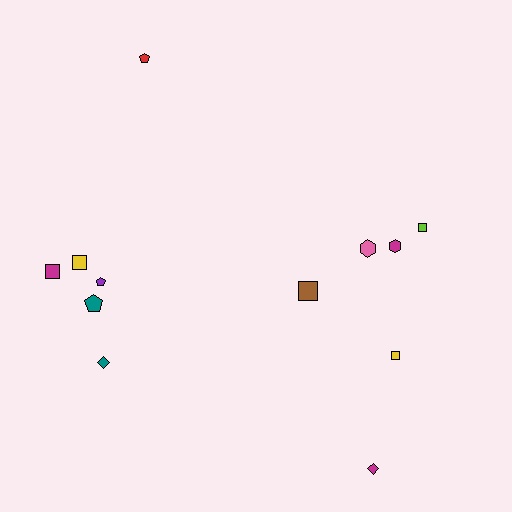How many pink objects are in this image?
There is 1 pink object.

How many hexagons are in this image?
There are 2 hexagons.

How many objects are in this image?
There are 12 objects.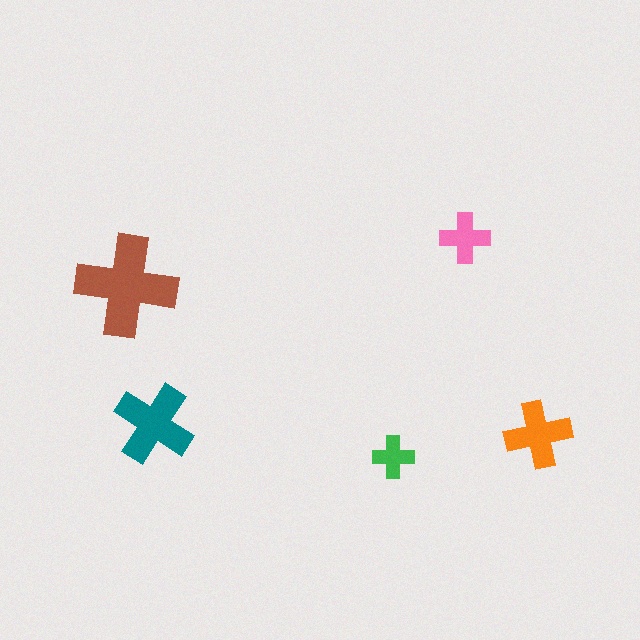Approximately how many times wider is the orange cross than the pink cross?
About 1.5 times wider.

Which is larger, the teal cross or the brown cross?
The brown one.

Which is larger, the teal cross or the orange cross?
The teal one.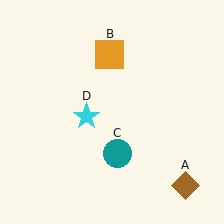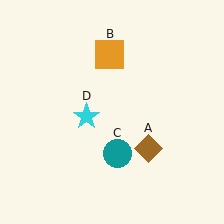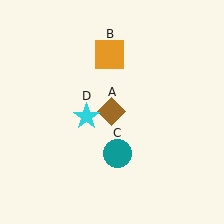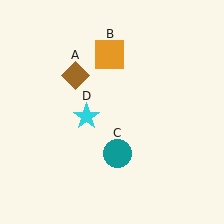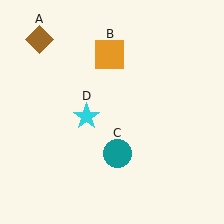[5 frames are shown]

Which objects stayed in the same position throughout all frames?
Orange square (object B) and teal circle (object C) and cyan star (object D) remained stationary.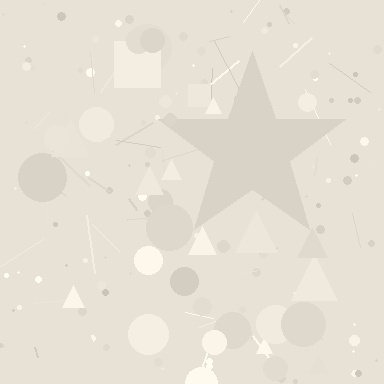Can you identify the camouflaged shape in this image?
The camouflaged shape is a star.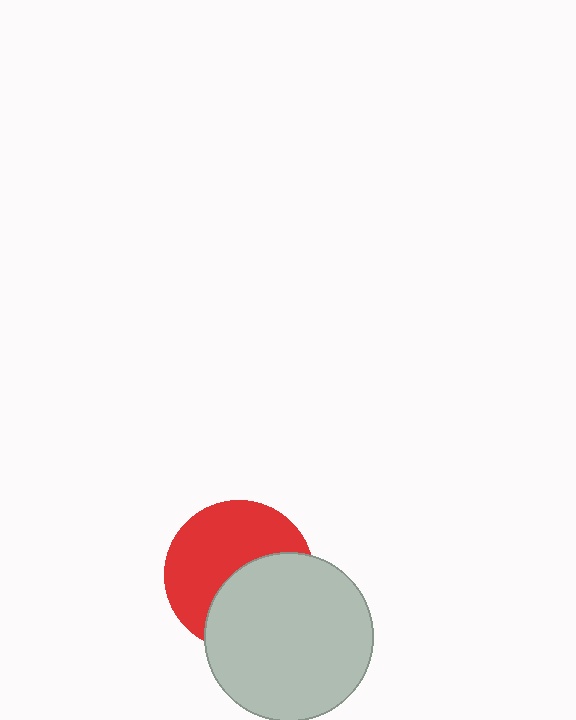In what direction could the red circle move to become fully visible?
The red circle could move toward the upper-left. That would shift it out from behind the light gray circle entirely.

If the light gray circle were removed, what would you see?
You would see the complete red circle.